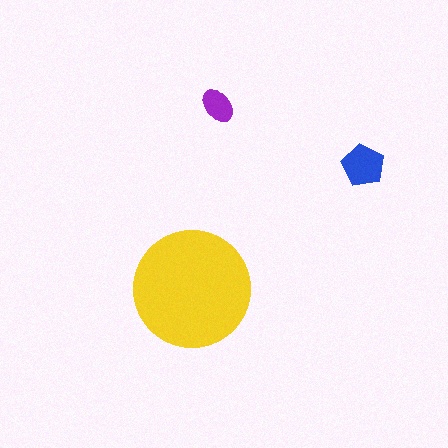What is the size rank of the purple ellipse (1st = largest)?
3rd.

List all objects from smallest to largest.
The purple ellipse, the blue pentagon, the yellow circle.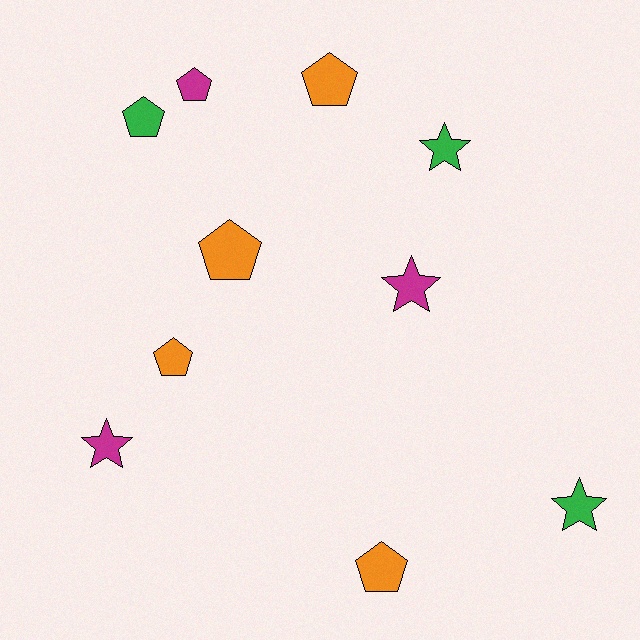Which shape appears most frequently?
Pentagon, with 6 objects.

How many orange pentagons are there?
There are 4 orange pentagons.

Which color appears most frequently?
Orange, with 4 objects.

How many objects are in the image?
There are 10 objects.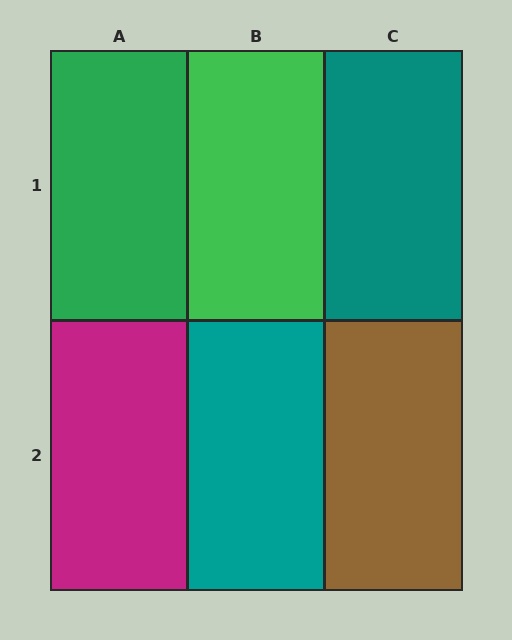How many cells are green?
2 cells are green.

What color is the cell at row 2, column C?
Brown.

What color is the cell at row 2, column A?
Magenta.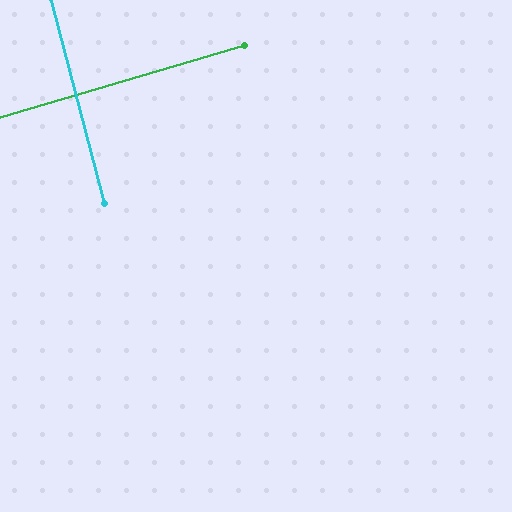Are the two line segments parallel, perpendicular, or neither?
Perpendicular — they meet at approximately 88°.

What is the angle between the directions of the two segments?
Approximately 88 degrees.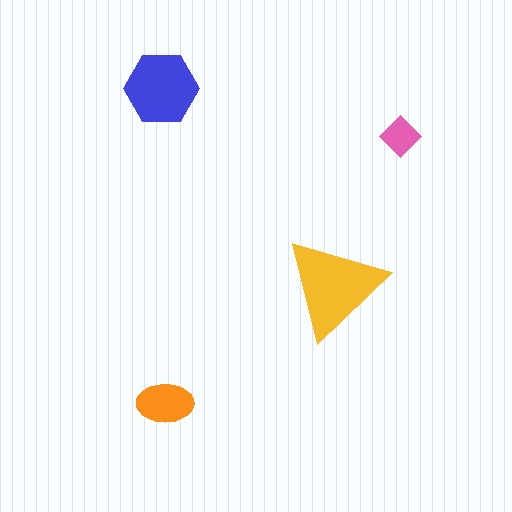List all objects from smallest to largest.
The pink diamond, the orange ellipse, the blue hexagon, the yellow triangle.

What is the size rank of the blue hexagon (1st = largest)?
2nd.